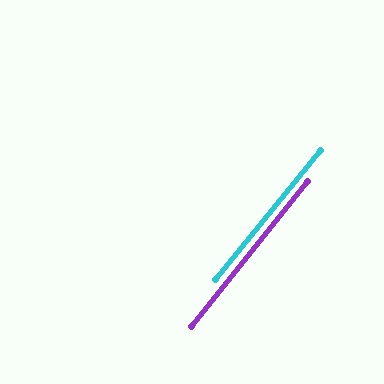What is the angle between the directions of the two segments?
Approximately 0 degrees.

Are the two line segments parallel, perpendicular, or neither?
Parallel — their directions differ by only 0.2°.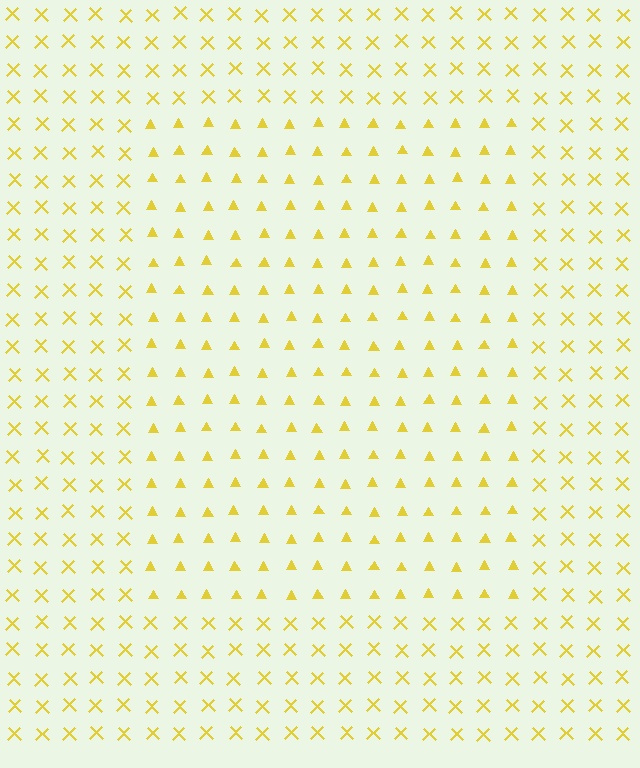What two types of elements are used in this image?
The image uses triangles inside the rectangle region and X marks outside it.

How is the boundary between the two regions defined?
The boundary is defined by a change in element shape: triangles inside vs. X marks outside. All elements share the same color and spacing.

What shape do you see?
I see a rectangle.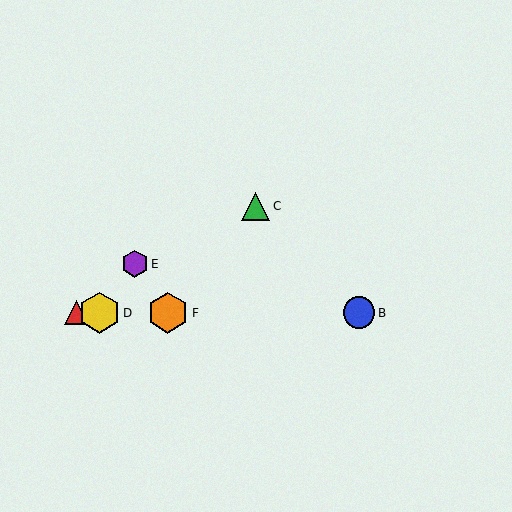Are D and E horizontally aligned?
No, D is at y≈313 and E is at y≈264.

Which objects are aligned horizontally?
Objects A, B, D, F are aligned horizontally.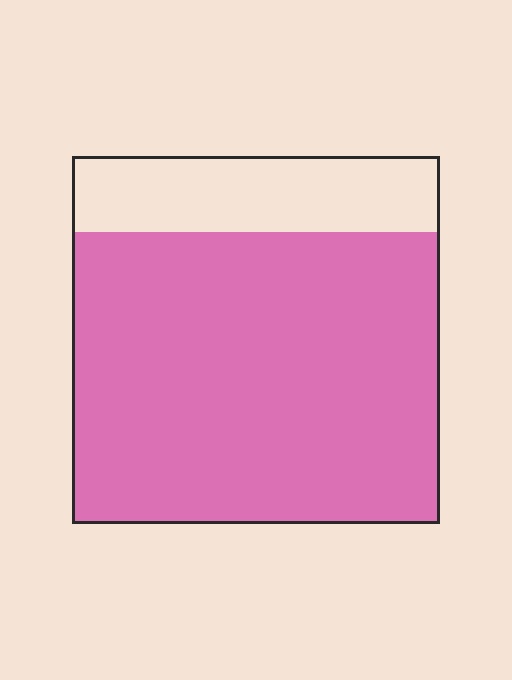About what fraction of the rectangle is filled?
About four fifths (4/5).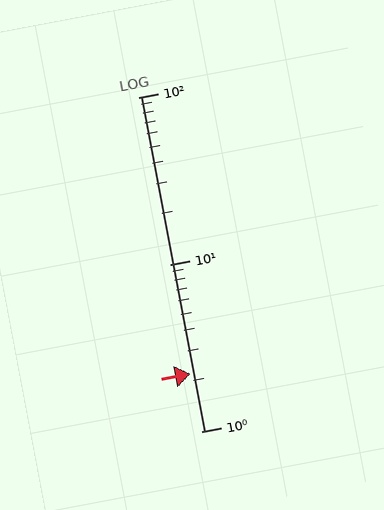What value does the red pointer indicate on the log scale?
The pointer indicates approximately 2.2.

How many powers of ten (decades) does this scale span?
The scale spans 2 decades, from 1 to 100.